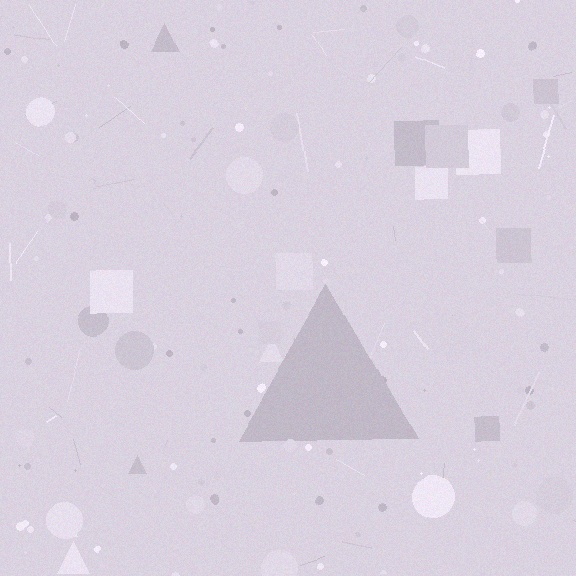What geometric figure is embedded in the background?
A triangle is embedded in the background.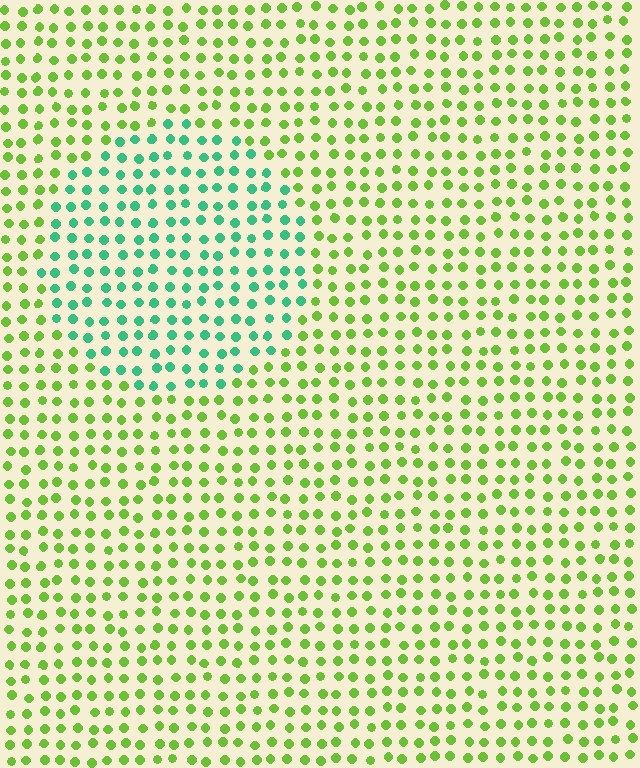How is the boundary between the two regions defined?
The boundary is defined purely by a slight shift in hue (about 55 degrees). Spacing, size, and orientation are identical on both sides.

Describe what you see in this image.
The image is filled with small lime elements in a uniform arrangement. A circle-shaped region is visible where the elements are tinted to a slightly different hue, forming a subtle color boundary.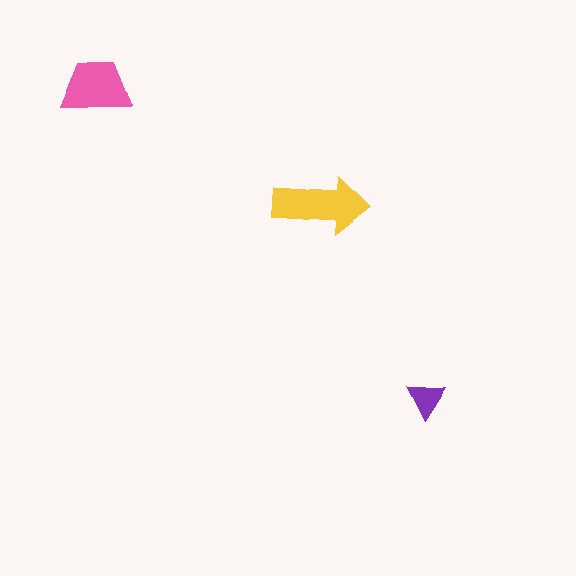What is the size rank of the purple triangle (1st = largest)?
3rd.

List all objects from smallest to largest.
The purple triangle, the pink trapezoid, the yellow arrow.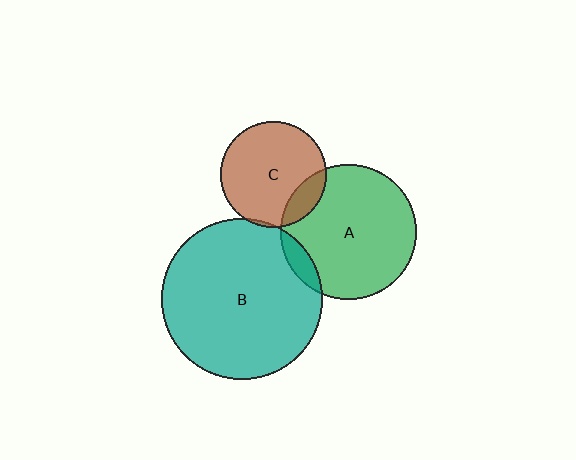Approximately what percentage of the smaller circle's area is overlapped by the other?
Approximately 5%.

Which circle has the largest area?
Circle B (teal).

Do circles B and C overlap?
Yes.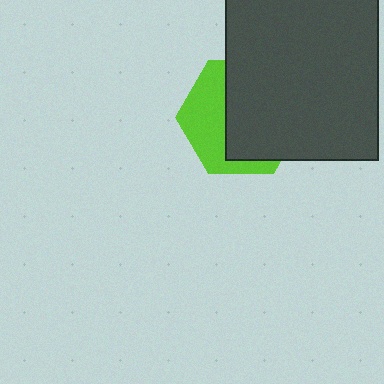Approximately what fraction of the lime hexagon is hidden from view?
Roughly 60% of the lime hexagon is hidden behind the dark gray rectangle.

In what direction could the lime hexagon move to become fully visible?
The lime hexagon could move left. That would shift it out from behind the dark gray rectangle entirely.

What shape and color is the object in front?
The object in front is a dark gray rectangle.